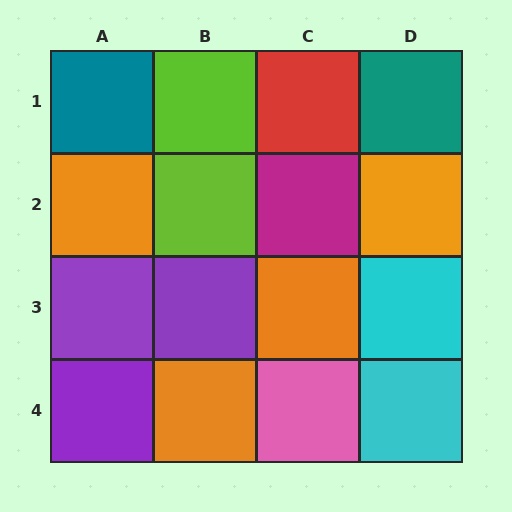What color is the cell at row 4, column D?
Cyan.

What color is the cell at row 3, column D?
Cyan.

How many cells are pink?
1 cell is pink.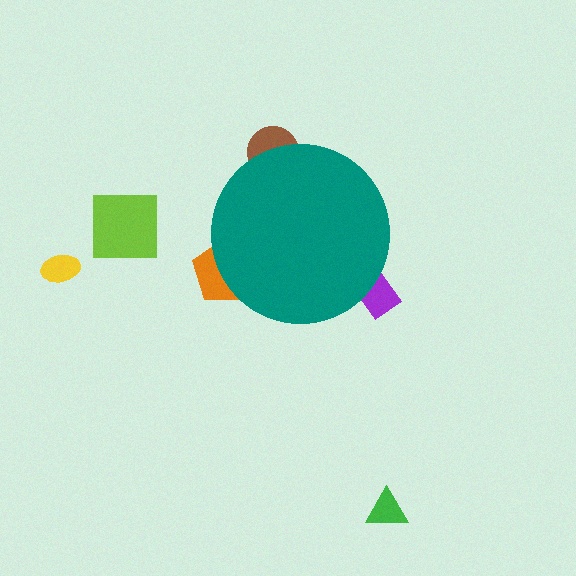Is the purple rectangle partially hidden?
Yes, the purple rectangle is partially hidden behind the teal circle.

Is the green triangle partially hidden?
No, the green triangle is fully visible.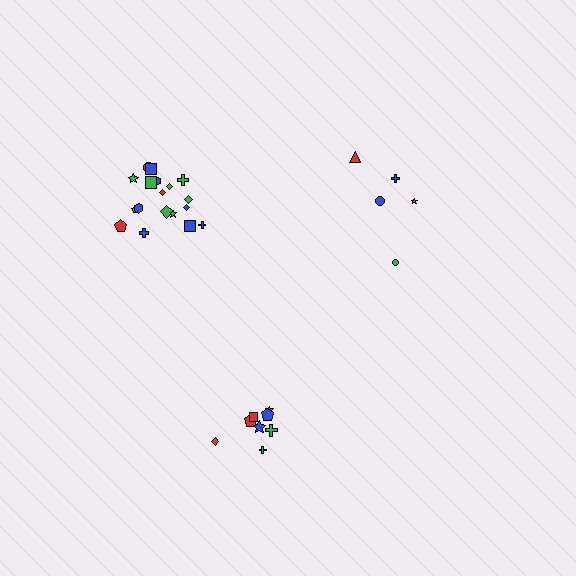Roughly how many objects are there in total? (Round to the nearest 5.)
Roughly 30 objects in total.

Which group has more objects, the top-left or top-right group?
The top-left group.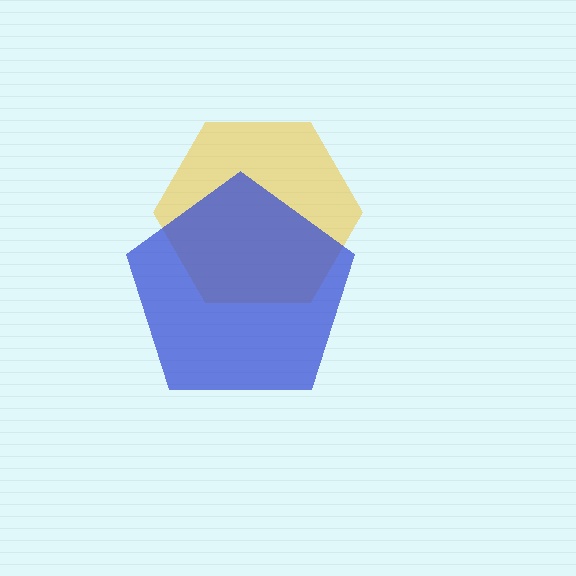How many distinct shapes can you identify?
There are 2 distinct shapes: a yellow hexagon, a blue pentagon.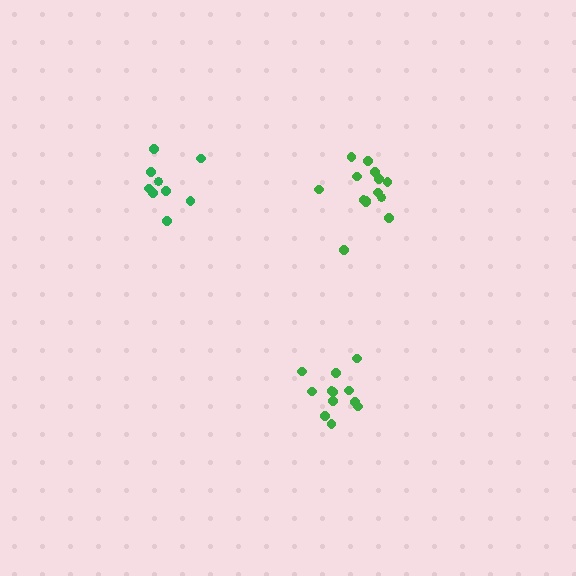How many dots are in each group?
Group 1: 14 dots, Group 2: 12 dots, Group 3: 9 dots (35 total).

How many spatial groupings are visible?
There are 3 spatial groupings.